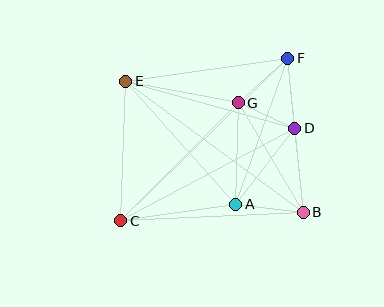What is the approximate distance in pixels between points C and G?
The distance between C and G is approximately 166 pixels.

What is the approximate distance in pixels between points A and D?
The distance between A and D is approximately 96 pixels.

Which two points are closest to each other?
Points D and G are closest to each other.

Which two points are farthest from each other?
Points C and F are farthest from each other.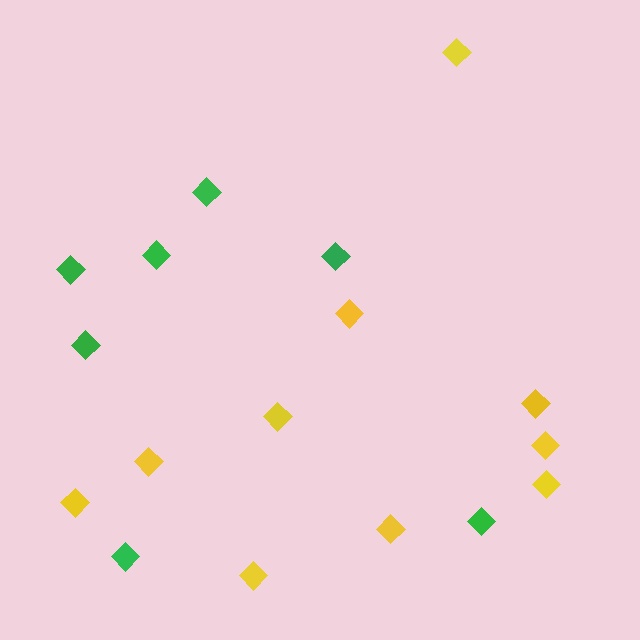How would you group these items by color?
There are 2 groups: one group of yellow diamonds (10) and one group of green diamonds (7).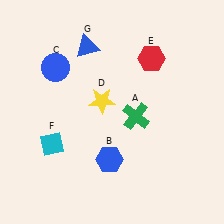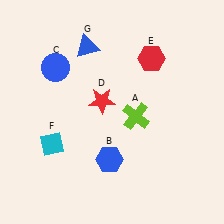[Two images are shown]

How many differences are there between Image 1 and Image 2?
There are 2 differences between the two images.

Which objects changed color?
A changed from green to lime. D changed from yellow to red.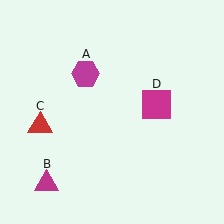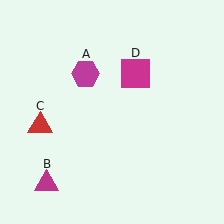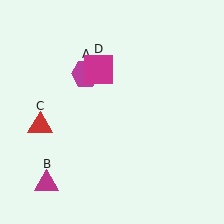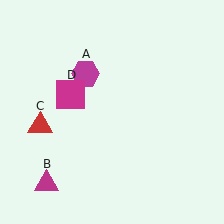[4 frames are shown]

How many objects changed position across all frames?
1 object changed position: magenta square (object D).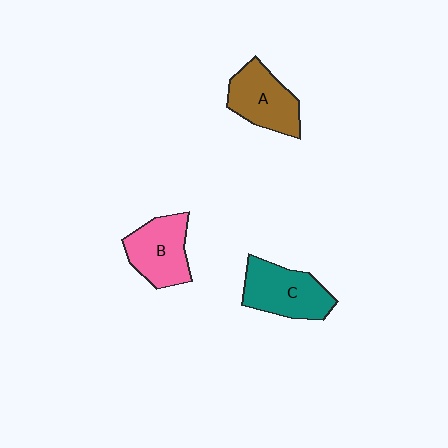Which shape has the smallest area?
Shape A (brown).